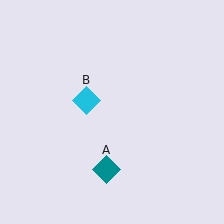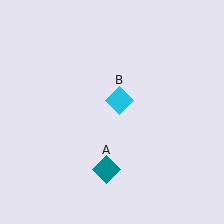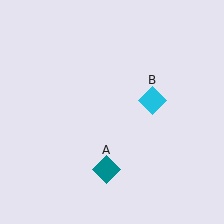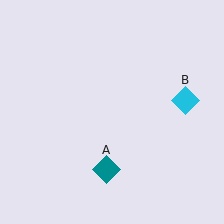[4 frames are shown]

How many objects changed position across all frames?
1 object changed position: cyan diamond (object B).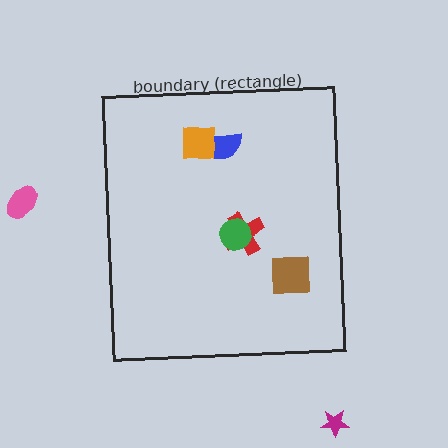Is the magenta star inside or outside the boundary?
Outside.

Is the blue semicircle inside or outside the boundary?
Inside.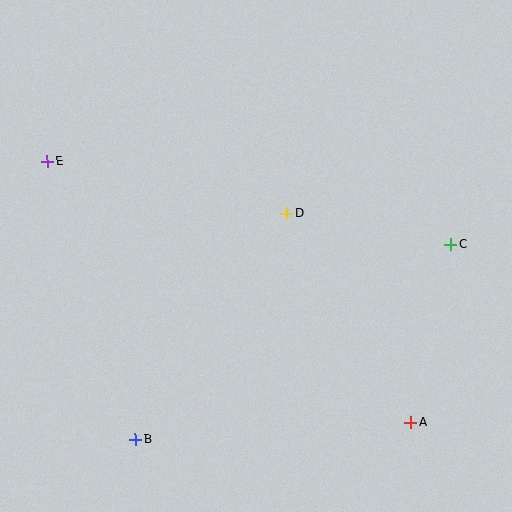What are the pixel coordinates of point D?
Point D is at (287, 214).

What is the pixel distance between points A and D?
The distance between A and D is 243 pixels.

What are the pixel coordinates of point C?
Point C is at (450, 244).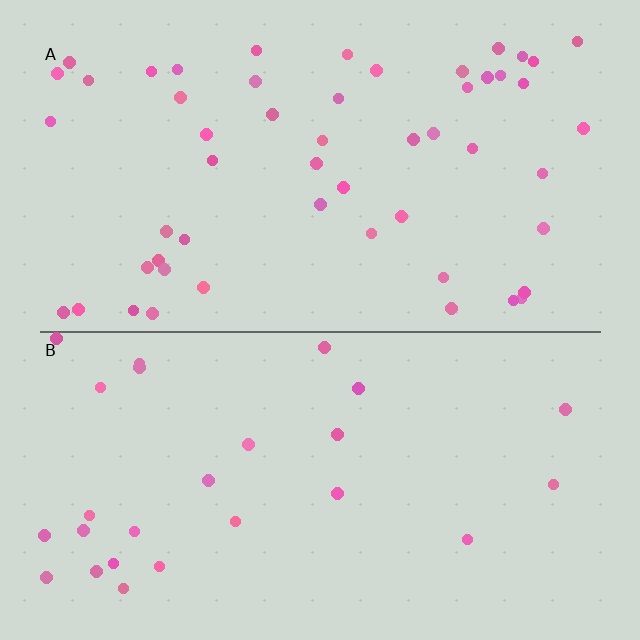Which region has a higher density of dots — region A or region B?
A (the top).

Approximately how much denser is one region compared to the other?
Approximately 2.0× — region A over region B.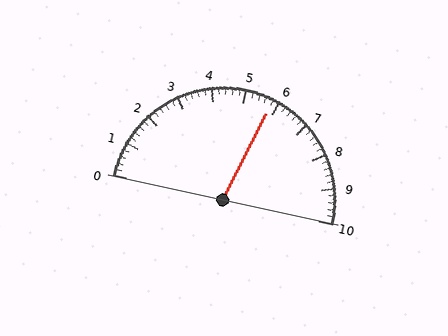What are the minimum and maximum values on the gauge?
The gauge ranges from 0 to 10.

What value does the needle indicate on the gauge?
The needle indicates approximately 5.8.